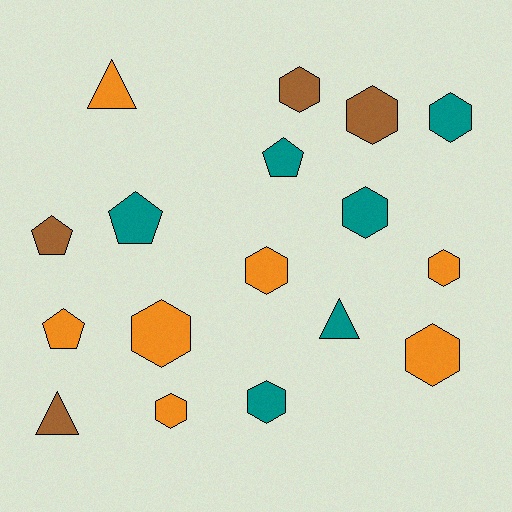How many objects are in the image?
There are 17 objects.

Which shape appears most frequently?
Hexagon, with 10 objects.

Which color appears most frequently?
Orange, with 7 objects.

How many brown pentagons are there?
There is 1 brown pentagon.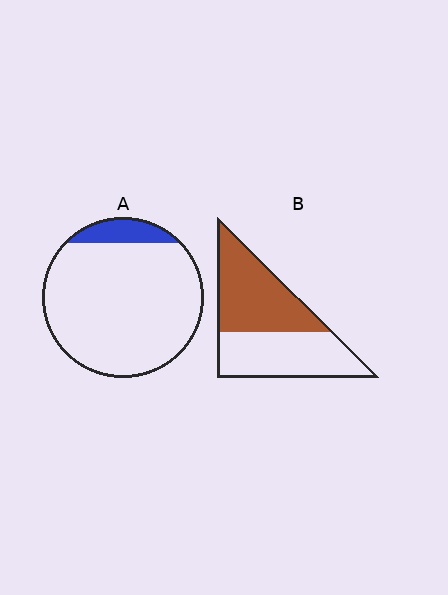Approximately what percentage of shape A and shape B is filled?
A is approximately 10% and B is approximately 50%.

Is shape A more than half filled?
No.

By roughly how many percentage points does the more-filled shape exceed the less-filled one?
By roughly 40 percentage points (B over A).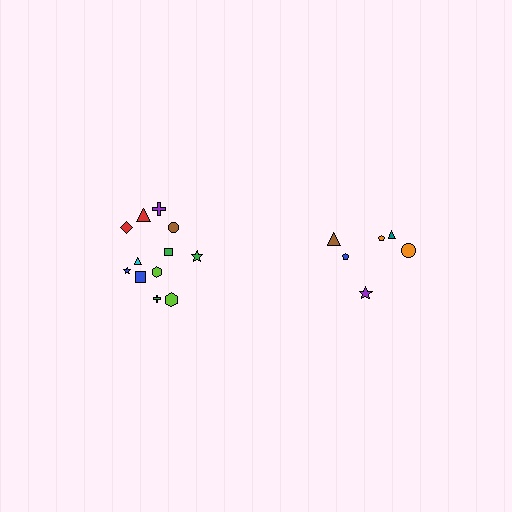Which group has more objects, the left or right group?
The left group.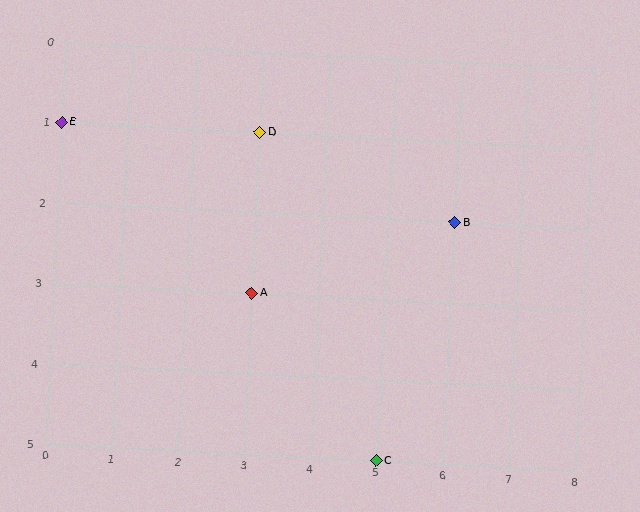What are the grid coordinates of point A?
Point A is at grid coordinates (3, 3).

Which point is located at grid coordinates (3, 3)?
Point A is at (3, 3).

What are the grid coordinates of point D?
Point D is at grid coordinates (3, 1).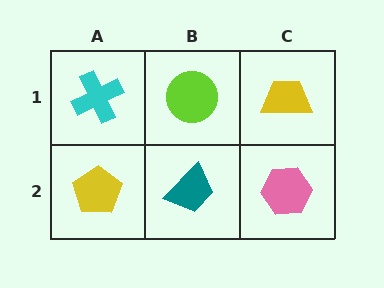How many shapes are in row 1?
3 shapes.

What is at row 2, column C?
A pink hexagon.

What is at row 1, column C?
A yellow trapezoid.